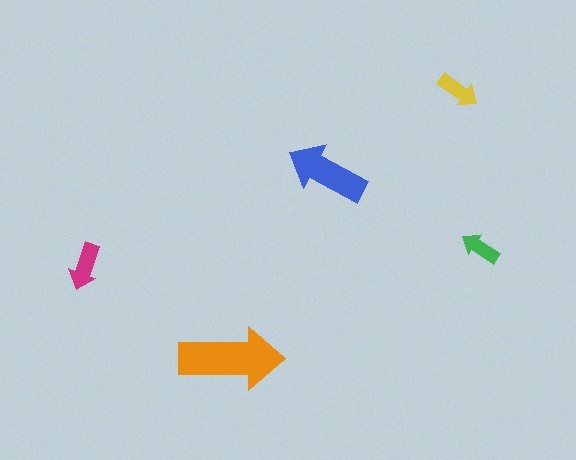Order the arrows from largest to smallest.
the orange one, the blue one, the magenta one, the yellow one, the green one.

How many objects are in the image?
There are 5 objects in the image.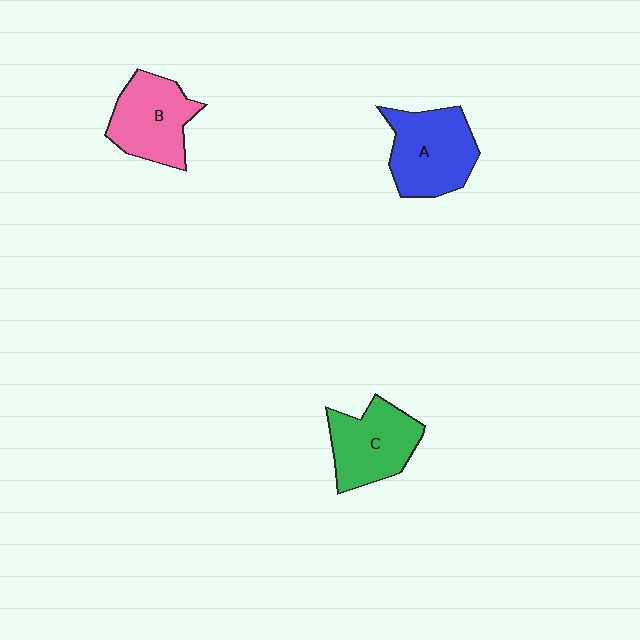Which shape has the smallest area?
Shape C (green).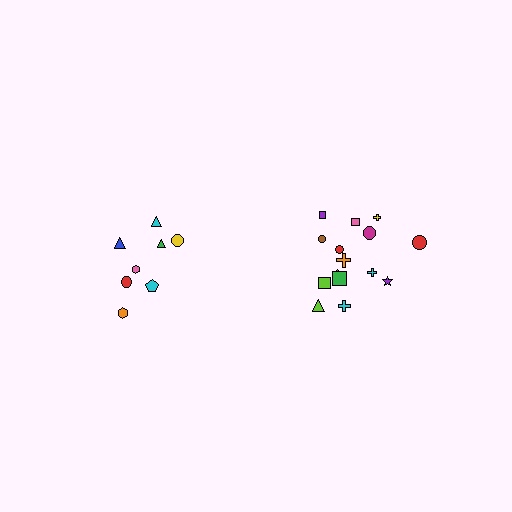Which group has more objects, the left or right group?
The right group.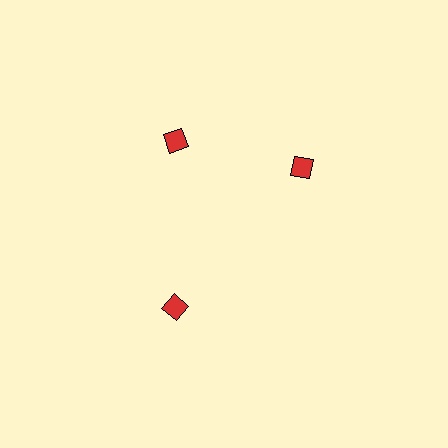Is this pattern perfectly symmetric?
No. The 3 red diamonds are arranged in a ring, but one element near the 3 o'clock position is rotated out of alignment along the ring, breaking the 3-fold rotational symmetry.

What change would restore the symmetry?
The symmetry would be restored by rotating it back into even spacing with its neighbors so that all 3 diamonds sit at equal angles and equal distance from the center.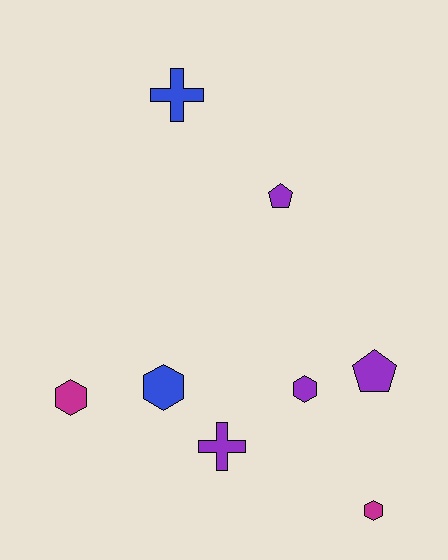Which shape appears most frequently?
Hexagon, with 4 objects.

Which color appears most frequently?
Purple, with 4 objects.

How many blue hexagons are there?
There is 1 blue hexagon.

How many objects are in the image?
There are 8 objects.